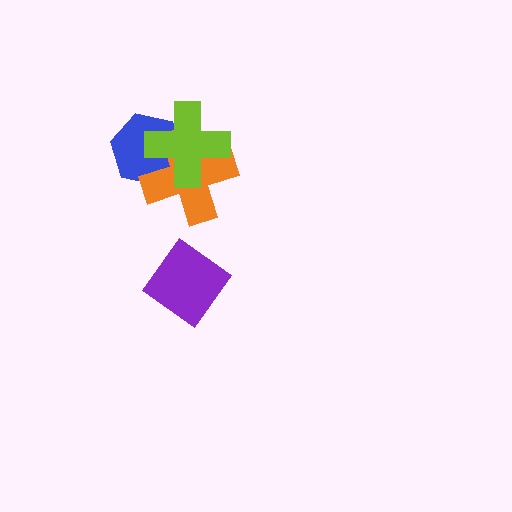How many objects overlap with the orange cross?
2 objects overlap with the orange cross.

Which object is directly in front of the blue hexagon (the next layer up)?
The orange cross is directly in front of the blue hexagon.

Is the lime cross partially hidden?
No, no other shape covers it.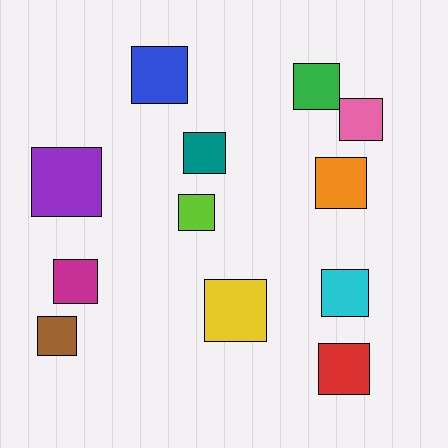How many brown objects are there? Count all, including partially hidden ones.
There is 1 brown object.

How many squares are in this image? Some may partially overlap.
There are 12 squares.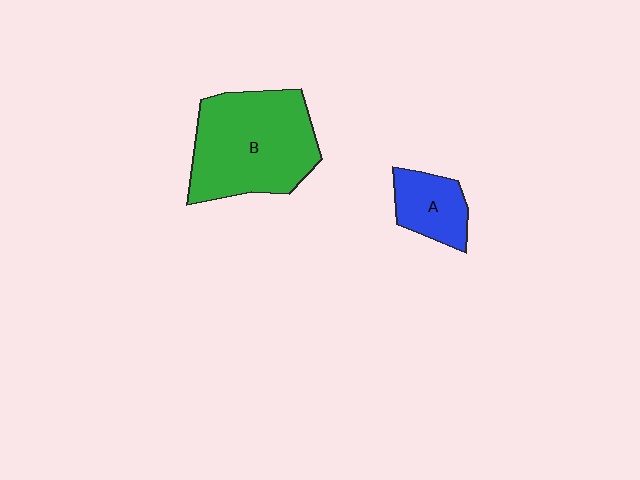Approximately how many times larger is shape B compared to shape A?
Approximately 2.6 times.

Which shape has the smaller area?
Shape A (blue).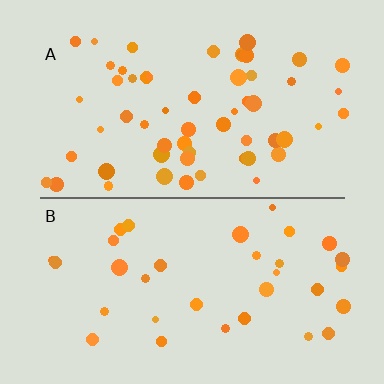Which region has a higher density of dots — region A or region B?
A (the top).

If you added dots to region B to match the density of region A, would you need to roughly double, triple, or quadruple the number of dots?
Approximately double.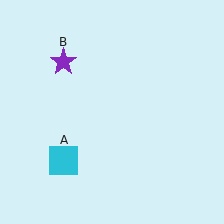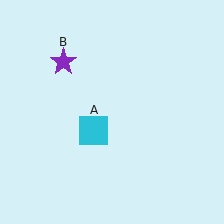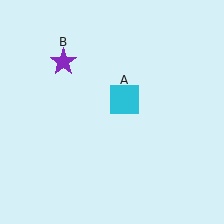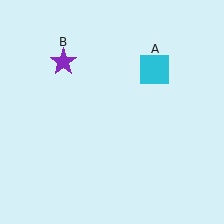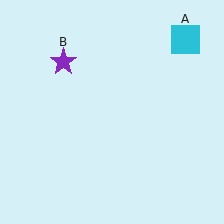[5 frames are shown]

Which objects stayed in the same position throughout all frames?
Purple star (object B) remained stationary.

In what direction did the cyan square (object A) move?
The cyan square (object A) moved up and to the right.